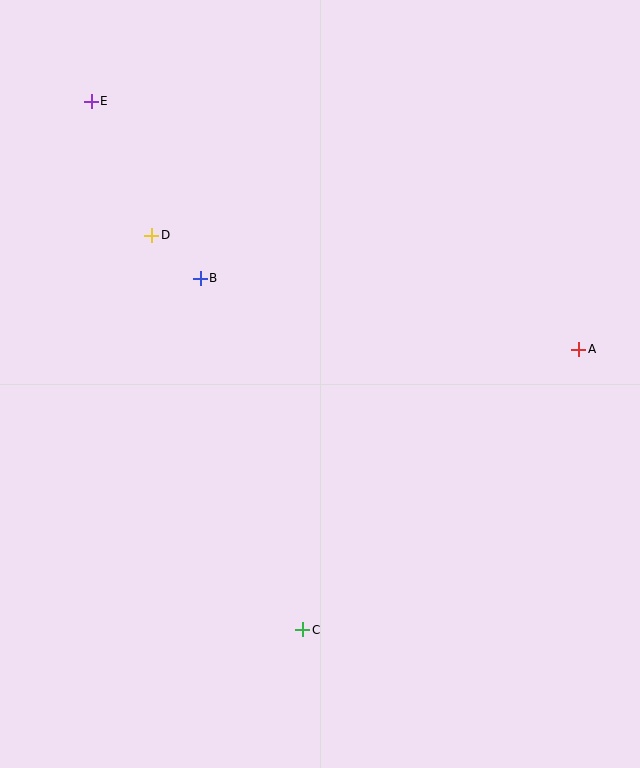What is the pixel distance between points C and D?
The distance between C and D is 422 pixels.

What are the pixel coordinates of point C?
Point C is at (303, 630).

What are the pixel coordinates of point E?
Point E is at (91, 101).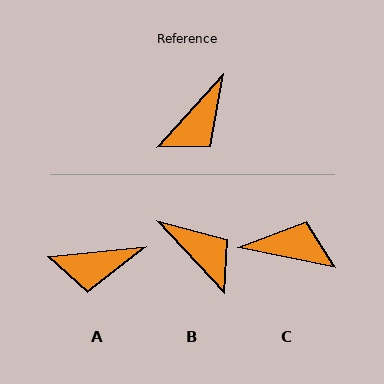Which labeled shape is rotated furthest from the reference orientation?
C, about 121 degrees away.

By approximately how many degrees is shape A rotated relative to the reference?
Approximately 42 degrees clockwise.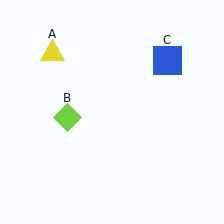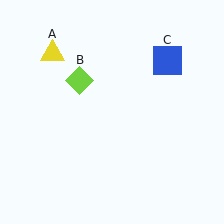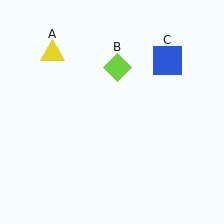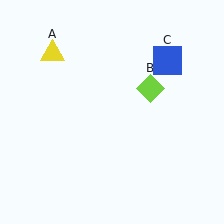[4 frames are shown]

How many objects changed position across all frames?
1 object changed position: lime diamond (object B).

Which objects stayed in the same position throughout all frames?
Yellow triangle (object A) and blue square (object C) remained stationary.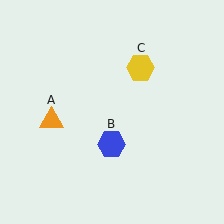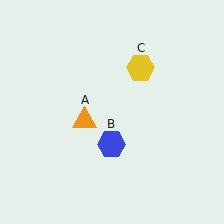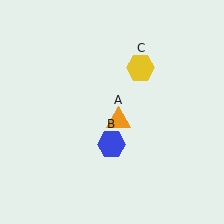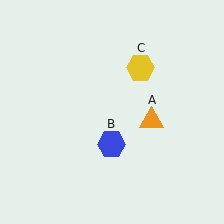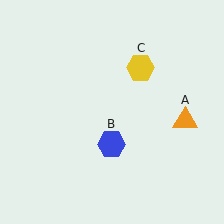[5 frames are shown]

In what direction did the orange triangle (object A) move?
The orange triangle (object A) moved right.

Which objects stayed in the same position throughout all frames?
Blue hexagon (object B) and yellow hexagon (object C) remained stationary.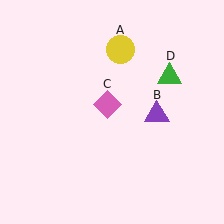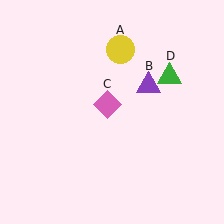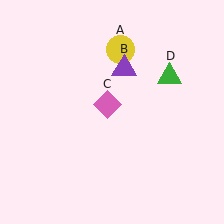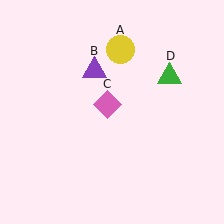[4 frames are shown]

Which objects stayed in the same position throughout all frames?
Yellow circle (object A) and pink diamond (object C) and green triangle (object D) remained stationary.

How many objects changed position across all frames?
1 object changed position: purple triangle (object B).